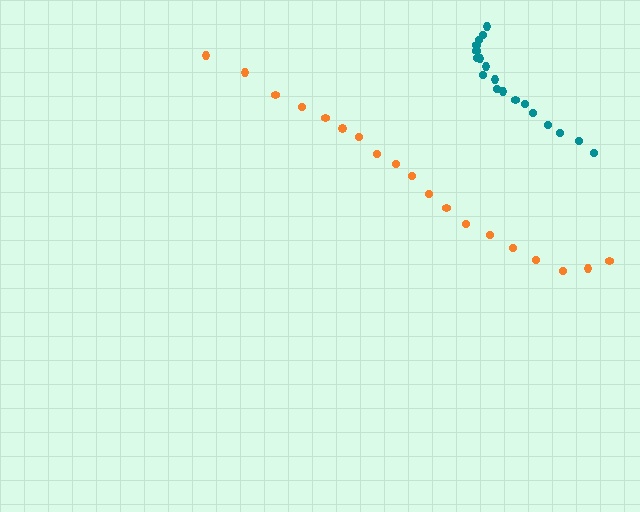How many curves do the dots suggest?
There are 2 distinct paths.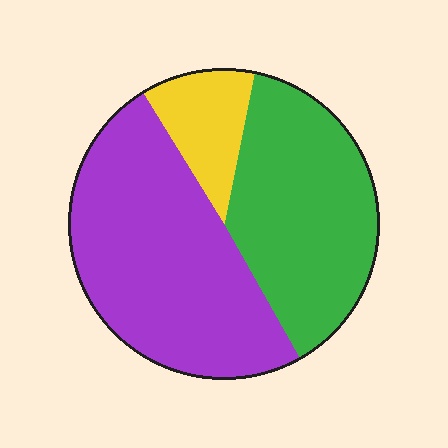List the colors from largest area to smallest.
From largest to smallest: purple, green, yellow.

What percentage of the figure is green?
Green takes up between a third and a half of the figure.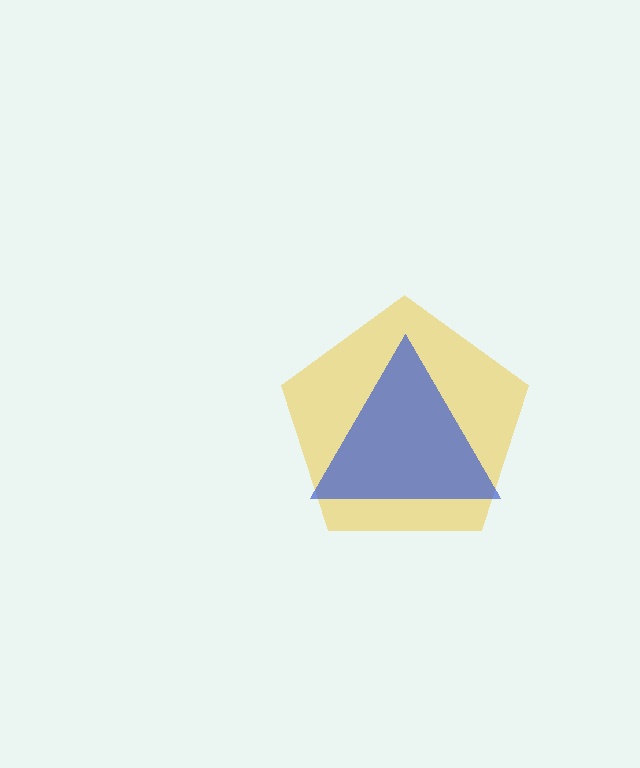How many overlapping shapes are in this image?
There are 2 overlapping shapes in the image.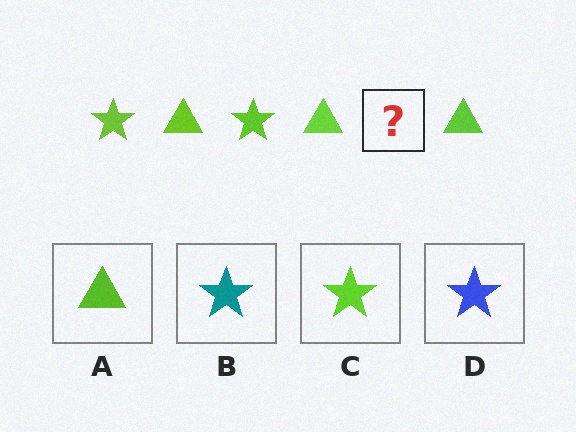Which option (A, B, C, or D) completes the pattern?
C.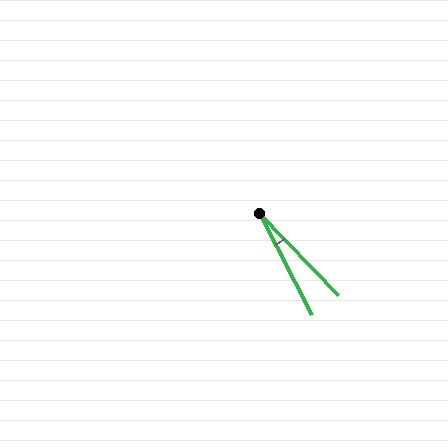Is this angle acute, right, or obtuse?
It is acute.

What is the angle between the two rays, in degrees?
Approximately 16 degrees.